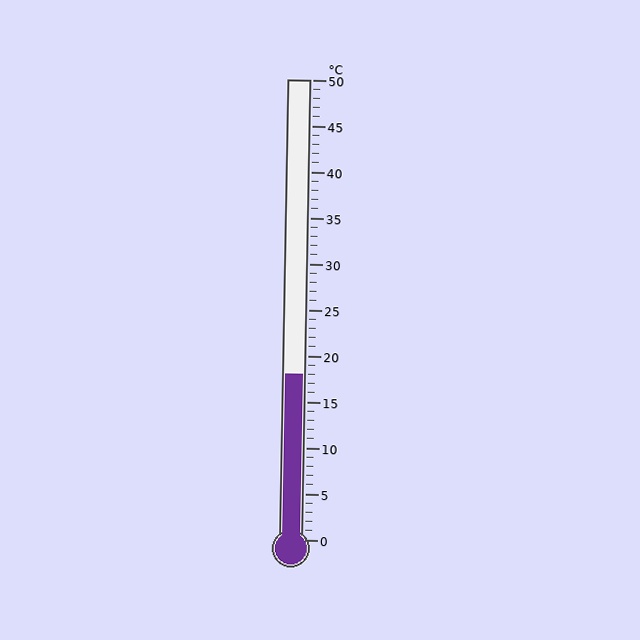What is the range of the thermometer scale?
The thermometer scale ranges from 0°C to 50°C.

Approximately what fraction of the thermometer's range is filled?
The thermometer is filled to approximately 35% of its range.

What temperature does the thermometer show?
The thermometer shows approximately 18°C.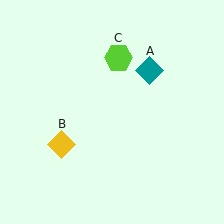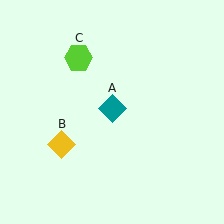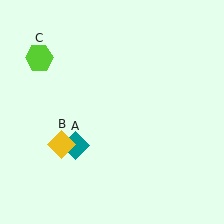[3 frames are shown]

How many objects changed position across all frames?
2 objects changed position: teal diamond (object A), lime hexagon (object C).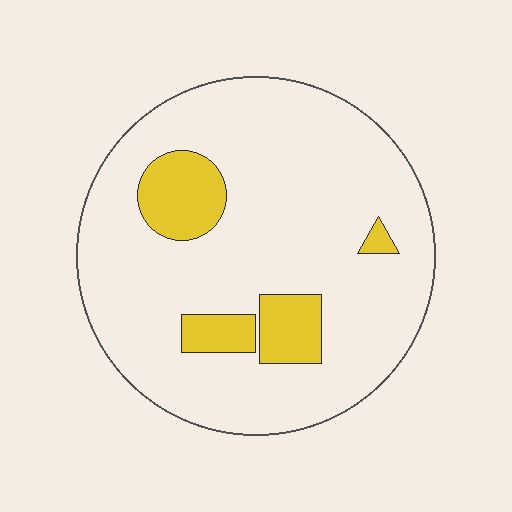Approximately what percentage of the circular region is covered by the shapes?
Approximately 15%.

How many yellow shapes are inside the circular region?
4.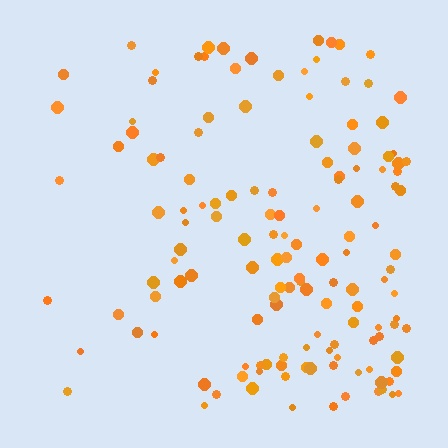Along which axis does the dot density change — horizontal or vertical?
Horizontal.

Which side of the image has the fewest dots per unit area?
The left.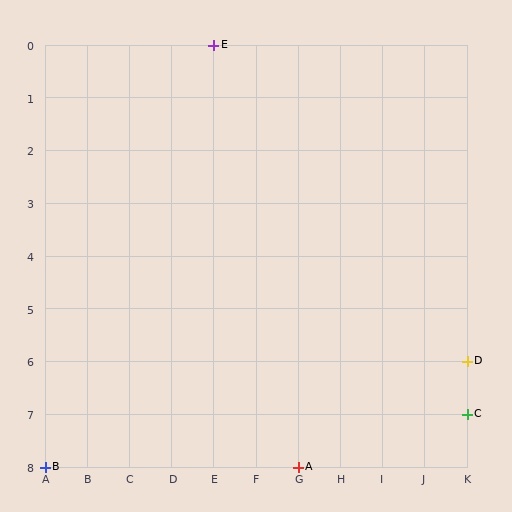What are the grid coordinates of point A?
Point A is at grid coordinates (G, 8).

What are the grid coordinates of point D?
Point D is at grid coordinates (K, 6).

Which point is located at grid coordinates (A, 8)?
Point B is at (A, 8).